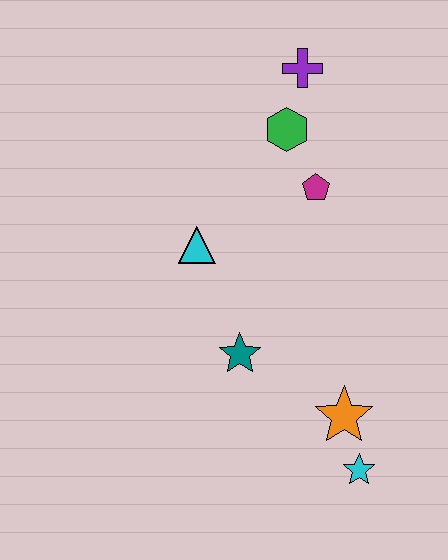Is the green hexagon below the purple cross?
Yes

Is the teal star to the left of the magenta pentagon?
Yes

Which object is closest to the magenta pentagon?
The green hexagon is closest to the magenta pentagon.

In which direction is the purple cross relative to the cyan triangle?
The purple cross is above the cyan triangle.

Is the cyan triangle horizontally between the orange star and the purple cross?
No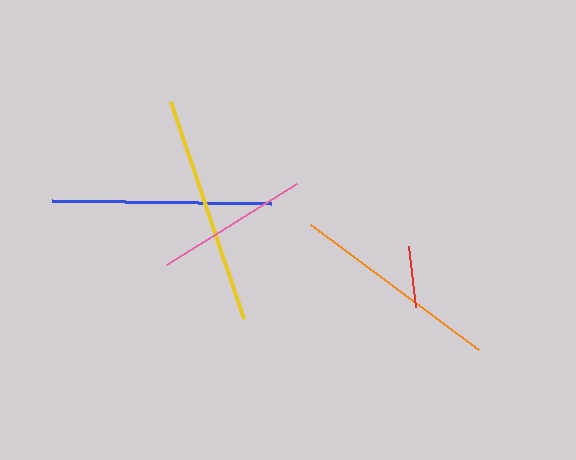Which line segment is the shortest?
The red line is the shortest at approximately 61 pixels.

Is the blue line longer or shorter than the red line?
The blue line is longer than the red line.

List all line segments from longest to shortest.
From longest to shortest: yellow, blue, orange, pink, red.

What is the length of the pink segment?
The pink segment is approximately 154 pixels long.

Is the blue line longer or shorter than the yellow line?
The yellow line is longer than the blue line.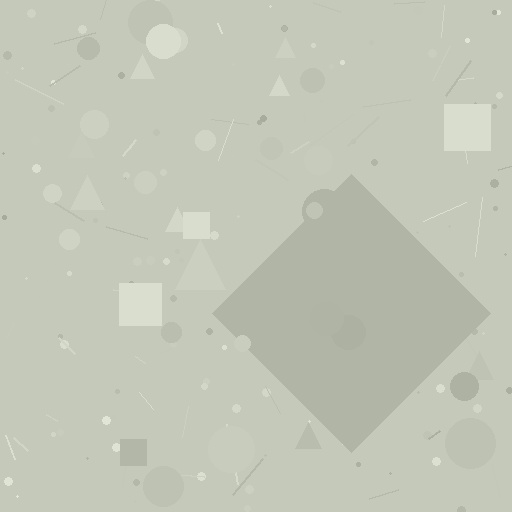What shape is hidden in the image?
A diamond is hidden in the image.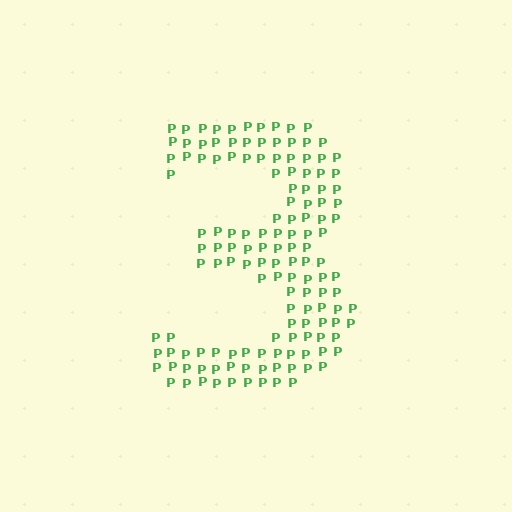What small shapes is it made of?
It is made of small letter P's.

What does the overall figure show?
The overall figure shows the digit 3.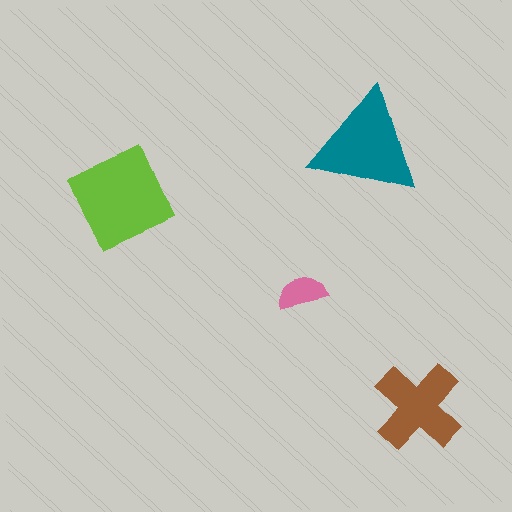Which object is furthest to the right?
The brown cross is rightmost.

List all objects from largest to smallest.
The lime diamond, the teal triangle, the brown cross, the pink semicircle.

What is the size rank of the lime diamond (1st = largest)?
1st.